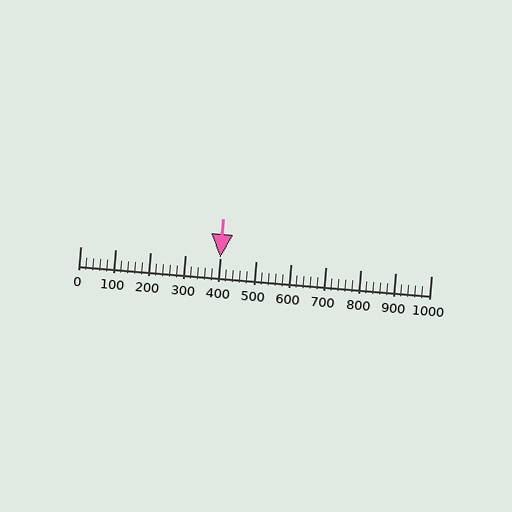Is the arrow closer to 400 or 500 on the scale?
The arrow is closer to 400.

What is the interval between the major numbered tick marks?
The major tick marks are spaced 100 units apart.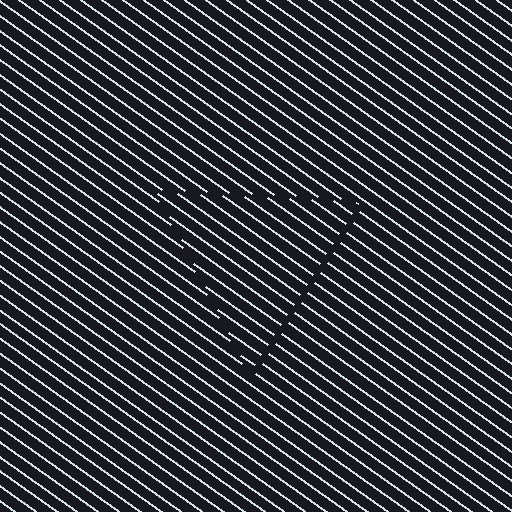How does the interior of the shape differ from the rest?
The interior of the shape contains the same grating, shifted by half a period — the contour is defined by the phase discontinuity where line-ends from the inner and outer gratings abut.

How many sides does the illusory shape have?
3 sides — the line-ends trace a triangle.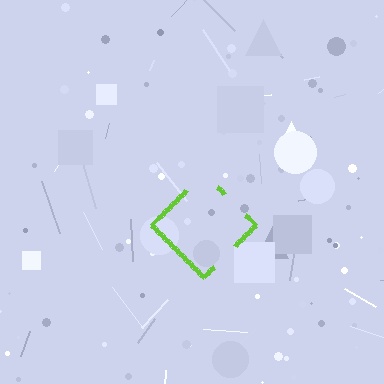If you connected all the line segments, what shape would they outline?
They would outline a diamond.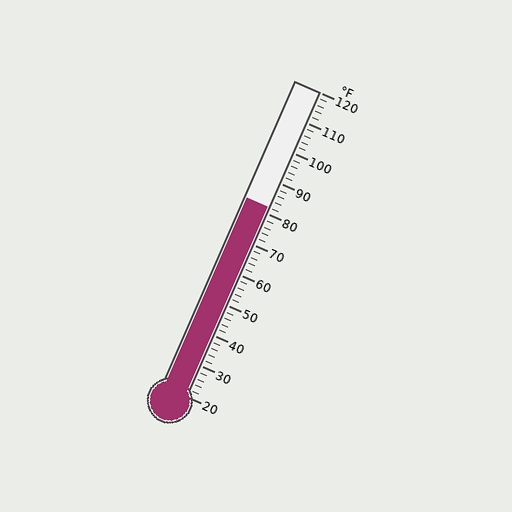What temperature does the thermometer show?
The thermometer shows approximately 82°F.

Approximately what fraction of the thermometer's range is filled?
The thermometer is filled to approximately 60% of its range.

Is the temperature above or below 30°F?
The temperature is above 30°F.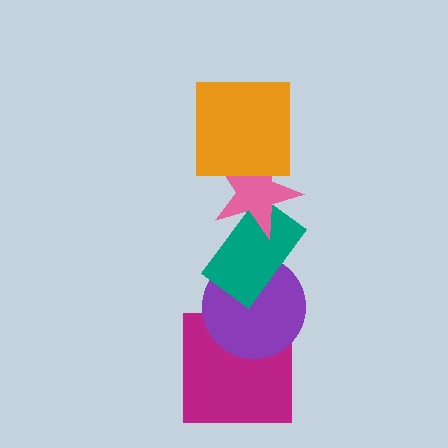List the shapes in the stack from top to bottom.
From top to bottom: the orange square, the pink star, the teal rectangle, the purple circle, the magenta square.